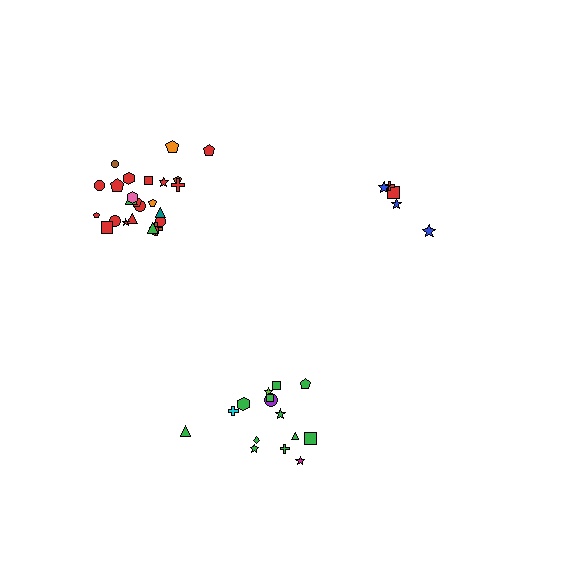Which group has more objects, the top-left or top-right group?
The top-left group.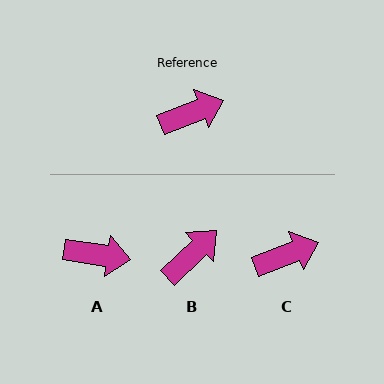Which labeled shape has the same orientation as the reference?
C.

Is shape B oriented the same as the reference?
No, it is off by about 23 degrees.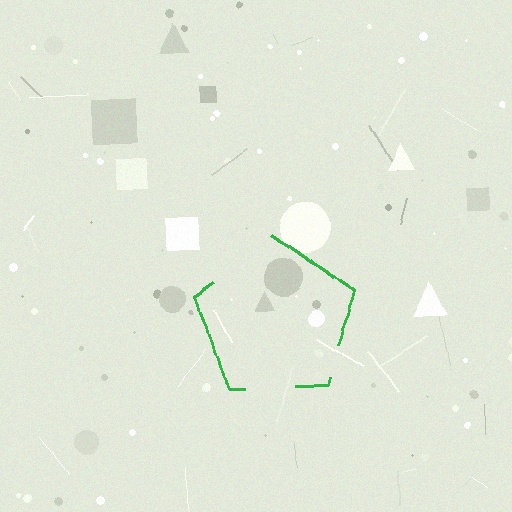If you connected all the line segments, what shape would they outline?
They would outline a pentagon.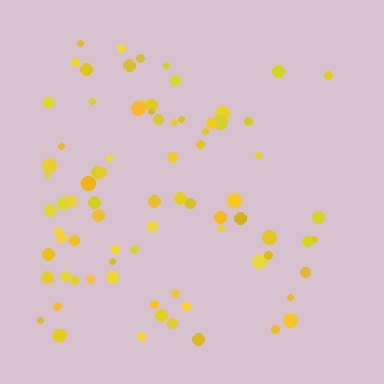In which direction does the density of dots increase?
From right to left, with the left side densest.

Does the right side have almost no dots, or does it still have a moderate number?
Still a moderate number, just noticeably fewer than the left.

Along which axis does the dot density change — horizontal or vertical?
Horizontal.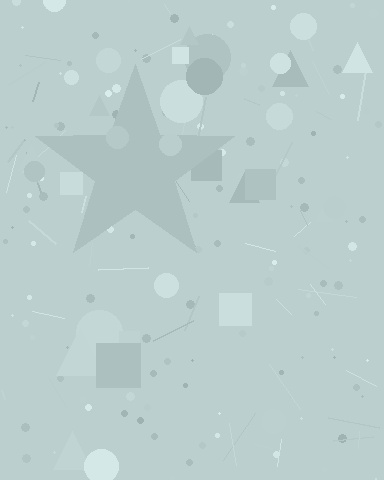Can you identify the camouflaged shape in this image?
The camouflaged shape is a star.